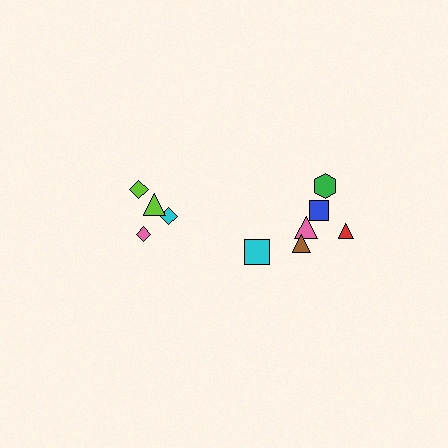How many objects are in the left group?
There are 4 objects.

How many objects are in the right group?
There are 6 objects.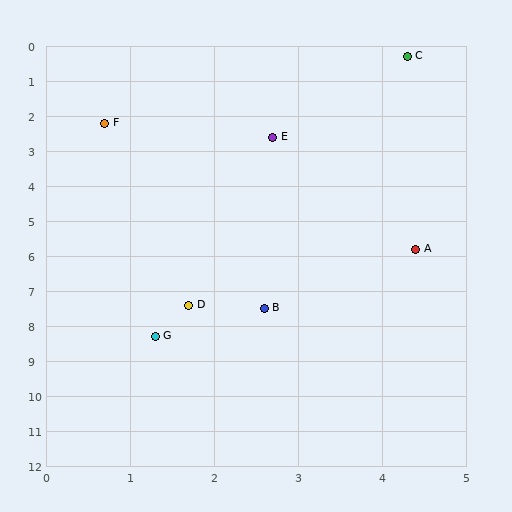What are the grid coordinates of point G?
Point G is at approximately (1.3, 8.3).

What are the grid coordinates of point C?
Point C is at approximately (4.3, 0.3).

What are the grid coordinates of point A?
Point A is at approximately (4.4, 5.8).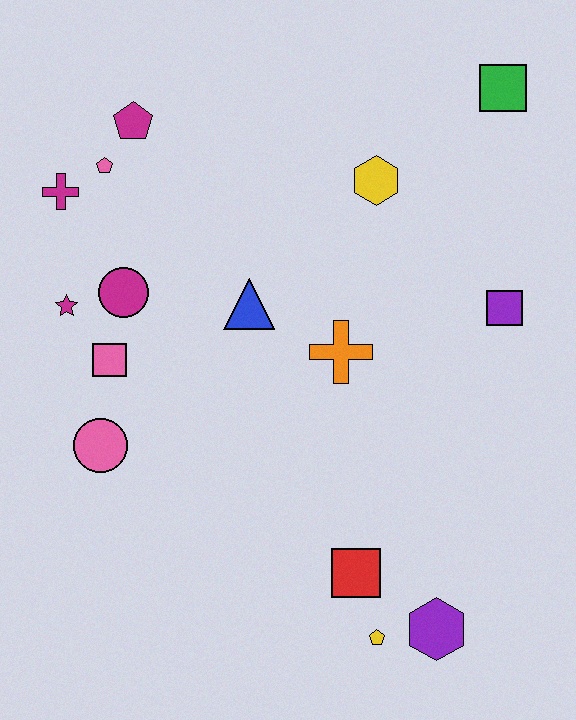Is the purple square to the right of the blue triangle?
Yes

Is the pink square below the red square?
No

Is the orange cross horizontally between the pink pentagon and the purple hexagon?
Yes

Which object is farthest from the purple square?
The magenta cross is farthest from the purple square.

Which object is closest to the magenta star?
The magenta circle is closest to the magenta star.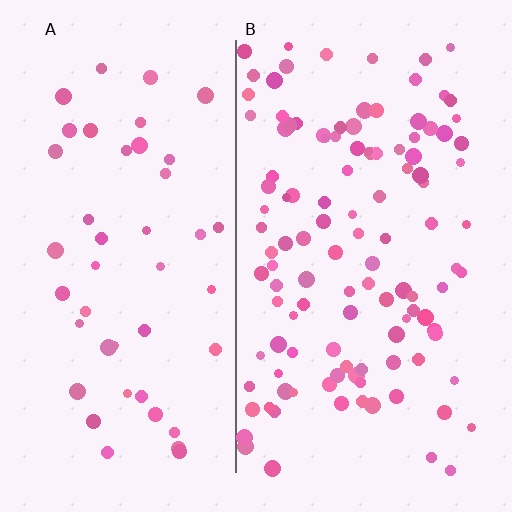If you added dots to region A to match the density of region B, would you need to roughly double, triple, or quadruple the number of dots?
Approximately triple.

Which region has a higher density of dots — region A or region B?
B (the right).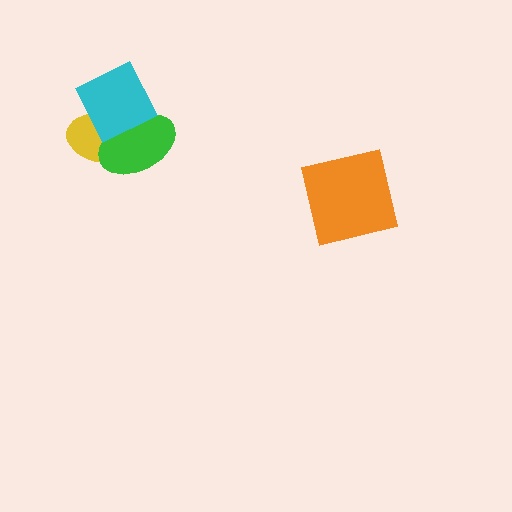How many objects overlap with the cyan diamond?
2 objects overlap with the cyan diamond.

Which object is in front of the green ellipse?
The cyan diamond is in front of the green ellipse.